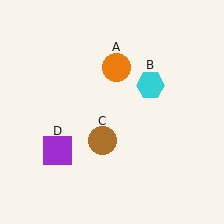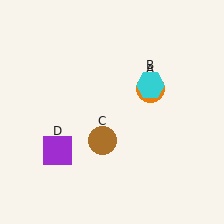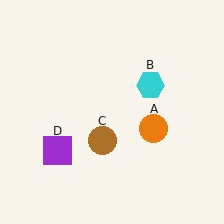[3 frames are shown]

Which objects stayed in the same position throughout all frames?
Cyan hexagon (object B) and brown circle (object C) and purple square (object D) remained stationary.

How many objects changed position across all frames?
1 object changed position: orange circle (object A).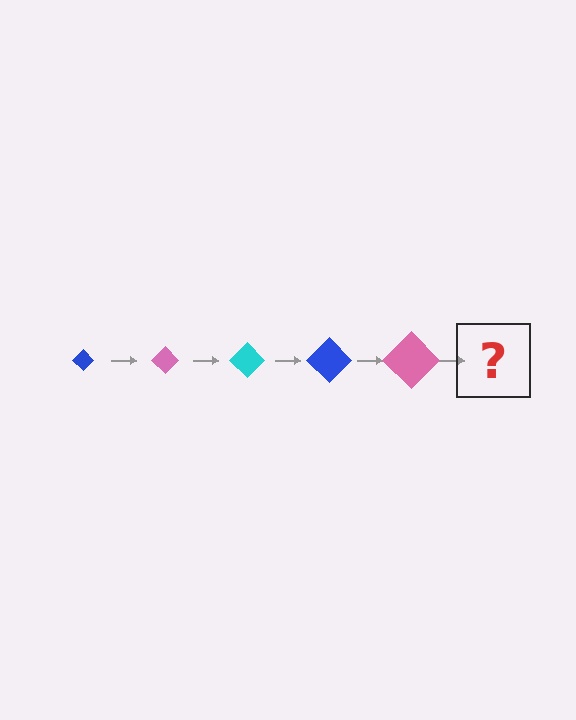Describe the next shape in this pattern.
It should be a cyan diamond, larger than the previous one.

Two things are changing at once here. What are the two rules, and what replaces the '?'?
The two rules are that the diamond grows larger each step and the color cycles through blue, pink, and cyan. The '?' should be a cyan diamond, larger than the previous one.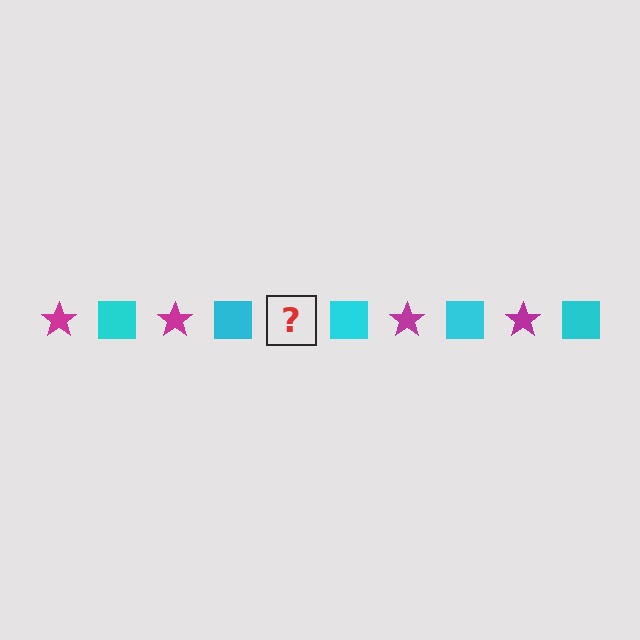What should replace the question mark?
The question mark should be replaced with a magenta star.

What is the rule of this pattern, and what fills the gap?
The rule is that the pattern alternates between magenta star and cyan square. The gap should be filled with a magenta star.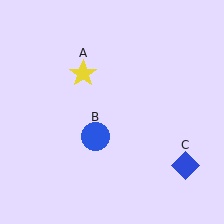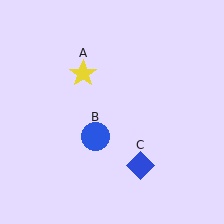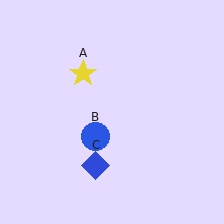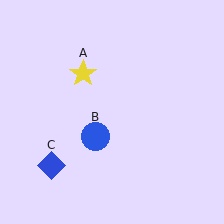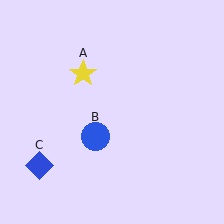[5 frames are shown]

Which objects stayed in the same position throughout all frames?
Yellow star (object A) and blue circle (object B) remained stationary.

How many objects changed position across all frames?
1 object changed position: blue diamond (object C).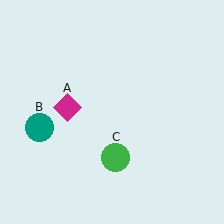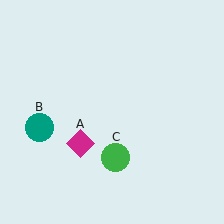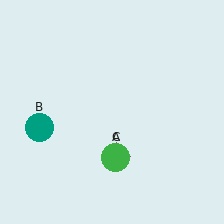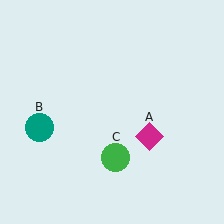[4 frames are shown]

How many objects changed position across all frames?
1 object changed position: magenta diamond (object A).